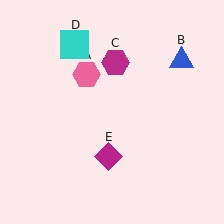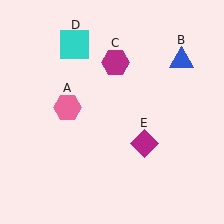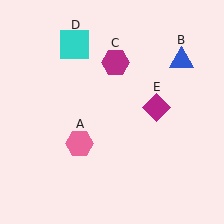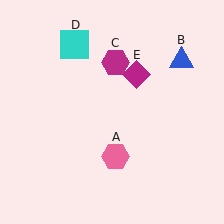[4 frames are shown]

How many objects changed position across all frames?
2 objects changed position: pink hexagon (object A), magenta diamond (object E).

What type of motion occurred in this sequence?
The pink hexagon (object A), magenta diamond (object E) rotated counterclockwise around the center of the scene.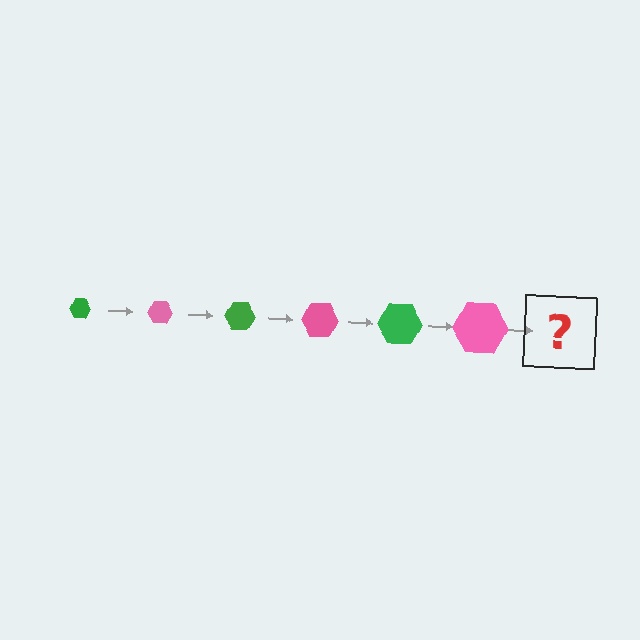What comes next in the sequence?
The next element should be a green hexagon, larger than the previous one.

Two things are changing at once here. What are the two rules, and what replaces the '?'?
The two rules are that the hexagon grows larger each step and the color cycles through green and pink. The '?' should be a green hexagon, larger than the previous one.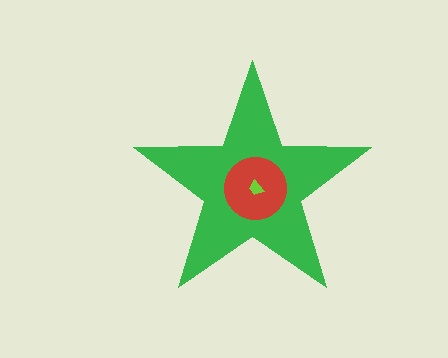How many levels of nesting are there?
3.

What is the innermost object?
The lime trapezoid.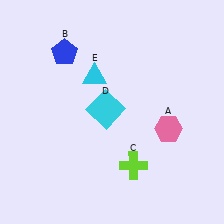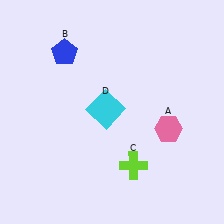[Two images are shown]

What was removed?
The cyan triangle (E) was removed in Image 2.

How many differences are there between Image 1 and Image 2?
There is 1 difference between the two images.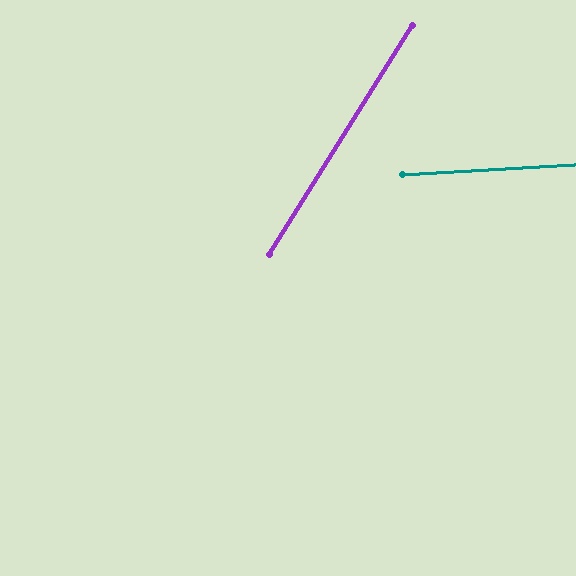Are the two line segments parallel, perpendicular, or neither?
Neither parallel nor perpendicular — they differ by about 55°.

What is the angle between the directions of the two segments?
Approximately 55 degrees.